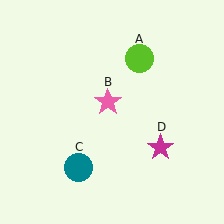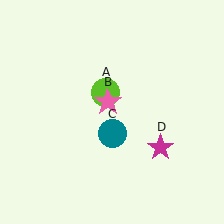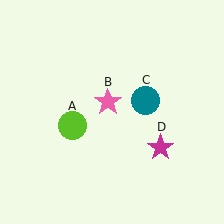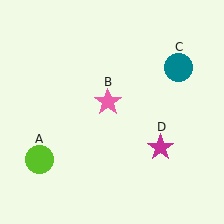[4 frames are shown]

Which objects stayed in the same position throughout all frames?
Pink star (object B) and magenta star (object D) remained stationary.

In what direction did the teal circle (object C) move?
The teal circle (object C) moved up and to the right.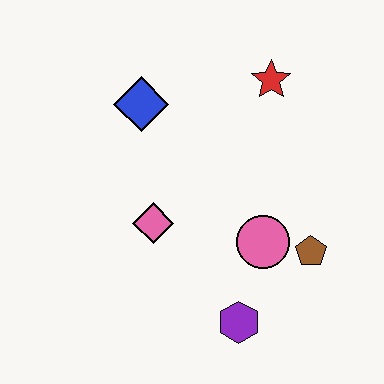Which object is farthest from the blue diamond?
The purple hexagon is farthest from the blue diamond.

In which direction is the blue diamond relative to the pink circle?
The blue diamond is above the pink circle.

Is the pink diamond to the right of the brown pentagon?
No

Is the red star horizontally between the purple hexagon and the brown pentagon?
Yes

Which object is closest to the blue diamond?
The pink diamond is closest to the blue diamond.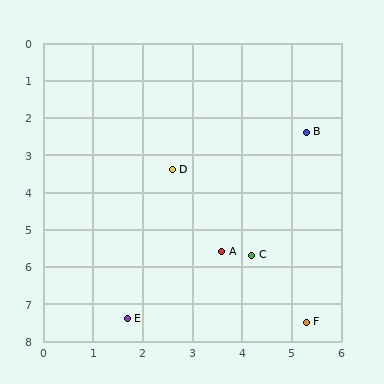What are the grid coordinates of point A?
Point A is at approximately (3.6, 5.6).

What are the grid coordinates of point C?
Point C is at approximately (4.2, 5.7).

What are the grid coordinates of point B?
Point B is at approximately (5.3, 2.4).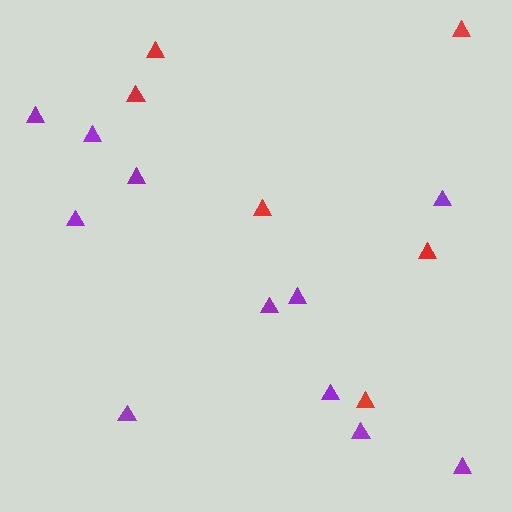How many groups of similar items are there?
There are 2 groups: one group of red triangles (6) and one group of purple triangles (11).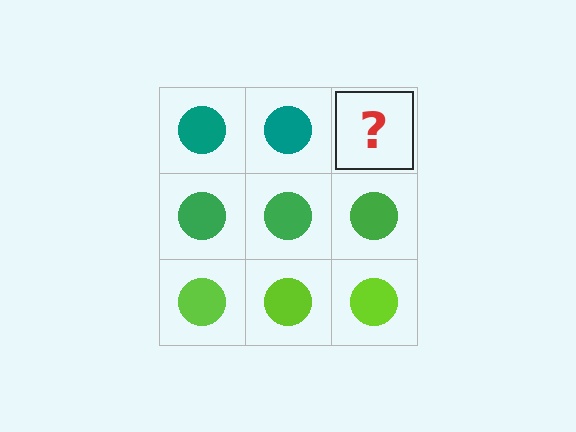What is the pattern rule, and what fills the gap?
The rule is that each row has a consistent color. The gap should be filled with a teal circle.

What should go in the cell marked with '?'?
The missing cell should contain a teal circle.